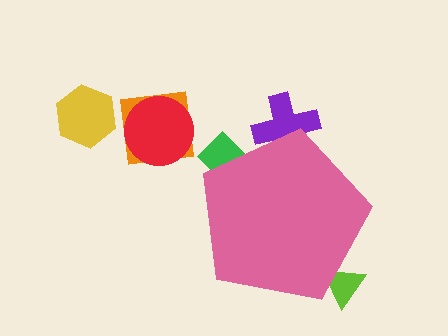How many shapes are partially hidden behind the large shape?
3 shapes are partially hidden.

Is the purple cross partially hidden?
Yes, the purple cross is partially hidden behind the pink pentagon.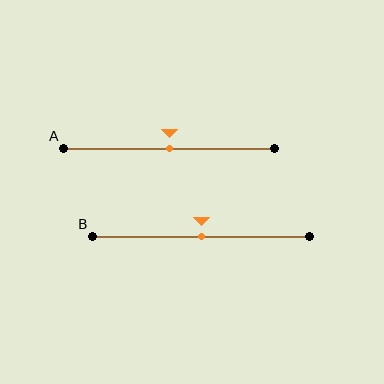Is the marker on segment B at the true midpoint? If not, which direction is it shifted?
Yes, the marker on segment B is at the true midpoint.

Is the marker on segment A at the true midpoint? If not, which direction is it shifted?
Yes, the marker on segment A is at the true midpoint.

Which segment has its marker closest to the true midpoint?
Segment A has its marker closest to the true midpoint.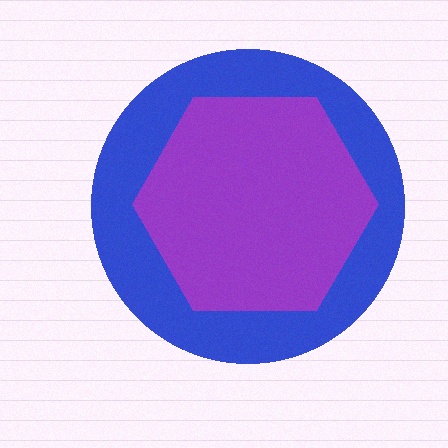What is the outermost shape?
The blue circle.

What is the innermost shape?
The purple hexagon.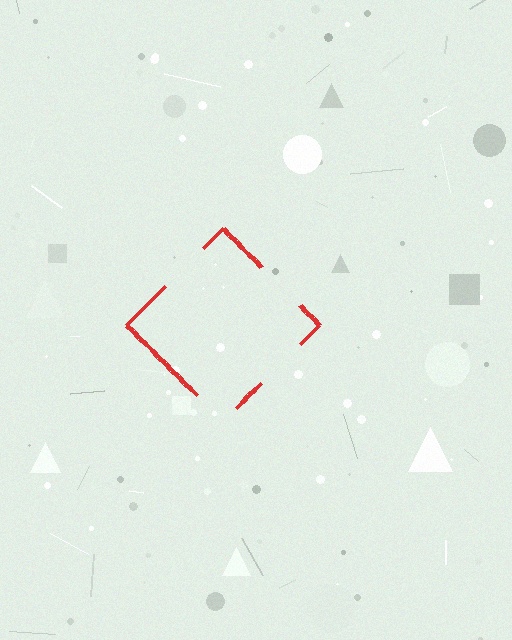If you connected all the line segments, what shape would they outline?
They would outline a diamond.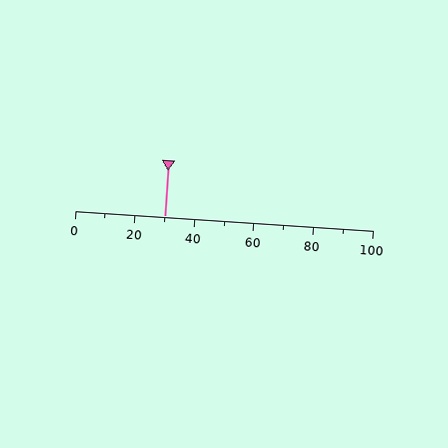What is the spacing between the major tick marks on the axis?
The major ticks are spaced 20 apart.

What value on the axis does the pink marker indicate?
The marker indicates approximately 30.